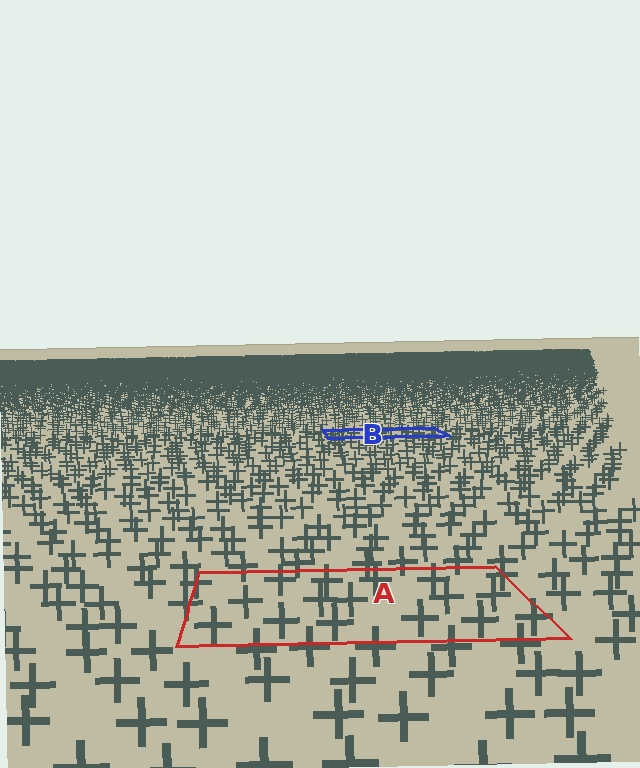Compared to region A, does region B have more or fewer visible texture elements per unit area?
Region B has more texture elements per unit area — they are packed more densely because it is farther away.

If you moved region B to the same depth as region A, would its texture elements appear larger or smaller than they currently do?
They would appear larger. At a closer depth, the same texture elements are projected at a bigger on-screen size.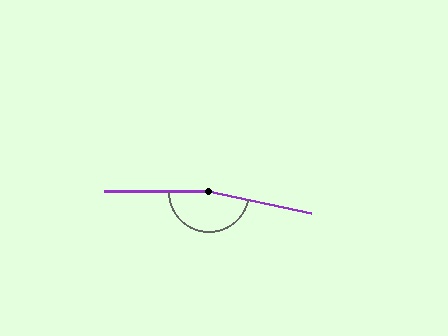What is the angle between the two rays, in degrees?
Approximately 168 degrees.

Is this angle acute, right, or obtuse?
It is obtuse.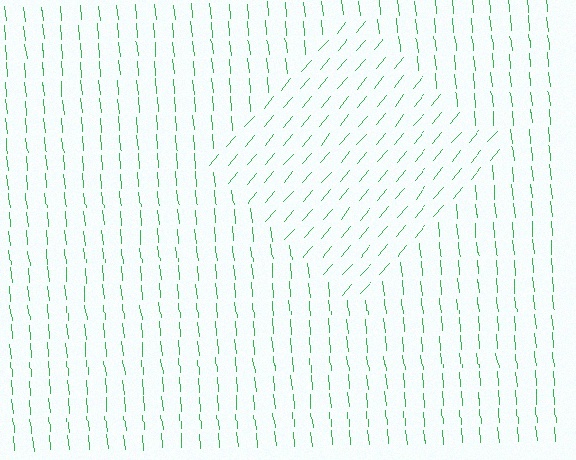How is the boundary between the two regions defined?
The boundary is defined purely by a change in line orientation (approximately 45 degrees difference). All lines are the same color and thickness.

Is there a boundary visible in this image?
Yes, there is a texture boundary formed by a change in line orientation.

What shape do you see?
I see a diamond.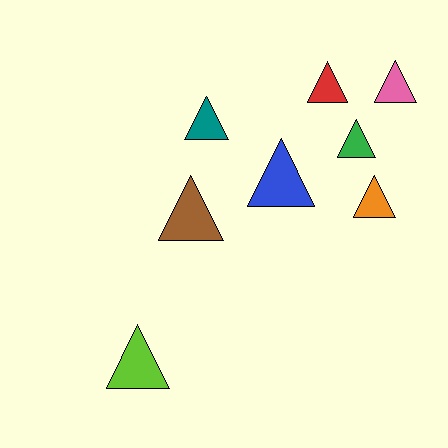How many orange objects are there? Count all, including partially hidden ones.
There is 1 orange object.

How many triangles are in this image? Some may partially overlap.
There are 8 triangles.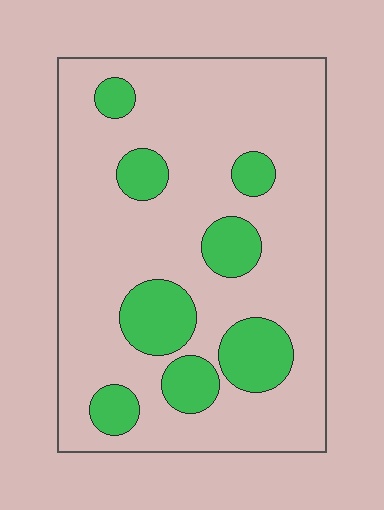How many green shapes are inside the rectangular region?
8.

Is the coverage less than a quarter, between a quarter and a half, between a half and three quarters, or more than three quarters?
Less than a quarter.